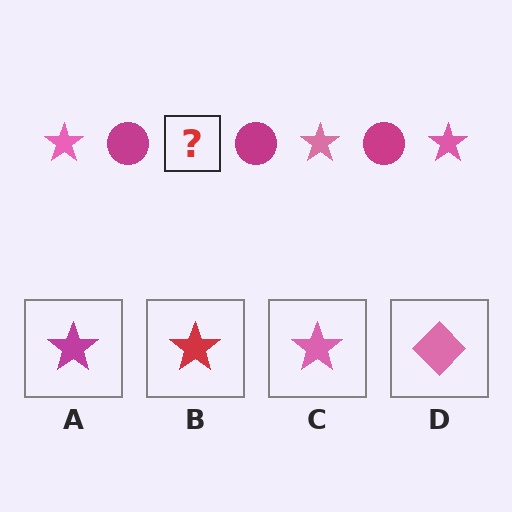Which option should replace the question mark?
Option C.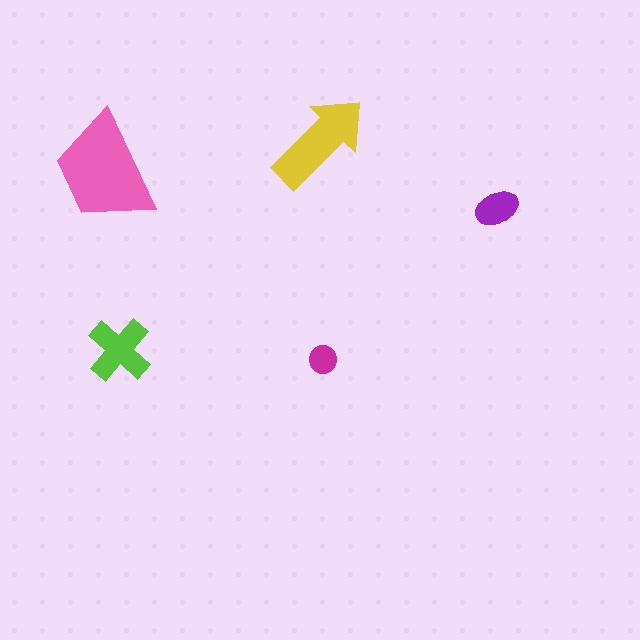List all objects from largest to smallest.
The pink trapezoid, the yellow arrow, the lime cross, the purple ellipse, the magenta circle.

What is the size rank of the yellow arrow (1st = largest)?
2nd.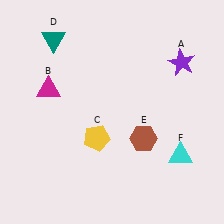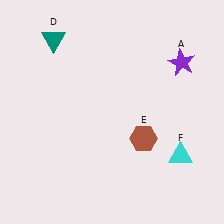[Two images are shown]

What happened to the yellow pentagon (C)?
The yellow pentagon (C) was removed in Image 2. It was in the bottom-left area of Image 1.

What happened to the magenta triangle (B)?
The magenta triangle (B) was removed in Image 2. It was in the top-left area of Image 1.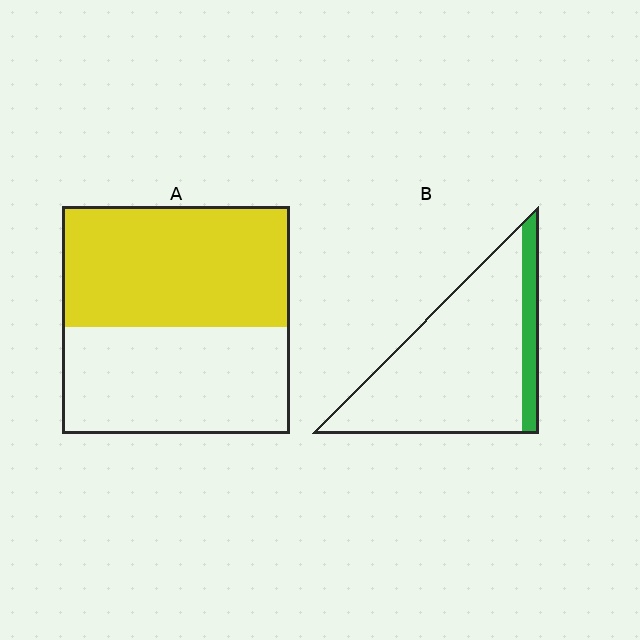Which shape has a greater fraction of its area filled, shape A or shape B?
Shape A.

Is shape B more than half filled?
No.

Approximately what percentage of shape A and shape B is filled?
A is approximately 55% and B is approximately 15%.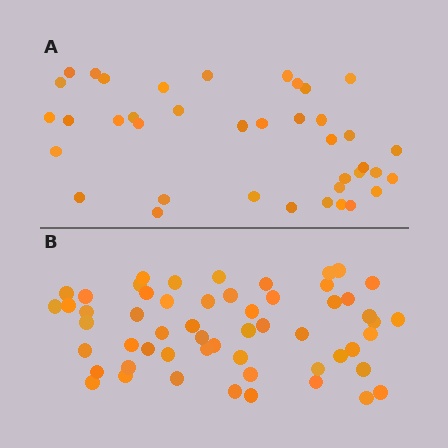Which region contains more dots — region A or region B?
Region B (the bottom region) has more dots.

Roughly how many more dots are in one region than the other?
Region B has approximately 15 more dots than region A.